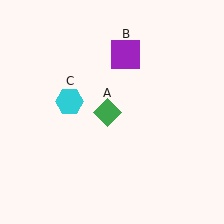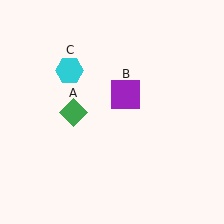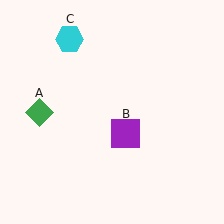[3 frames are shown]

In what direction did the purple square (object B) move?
The purple square (object B) moved down.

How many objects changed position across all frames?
3 objects changed position: green diamond (object A), purple square (object B), cyan hexagon (object C).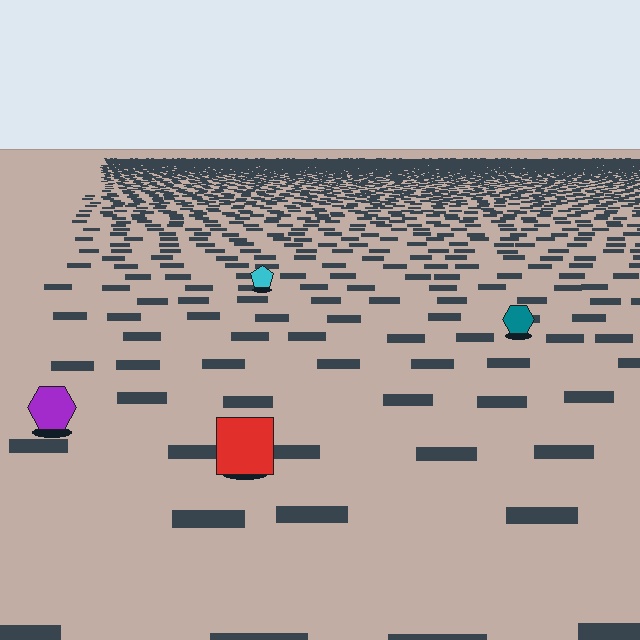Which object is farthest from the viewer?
The cyan pentagon is farthest from the viewer. It appears smaller and the ground texture around it is denser.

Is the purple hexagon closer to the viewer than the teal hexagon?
Yes. The purple hexagon is closer — you can tell from the texture gradient: the ground texture is coarser near it.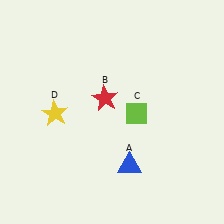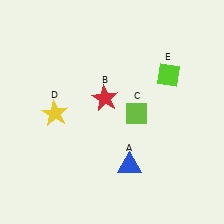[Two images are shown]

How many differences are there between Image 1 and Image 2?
There is 1 difference between the two images.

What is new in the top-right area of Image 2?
A lime diamond (E) was added in the top-right area of Image 2.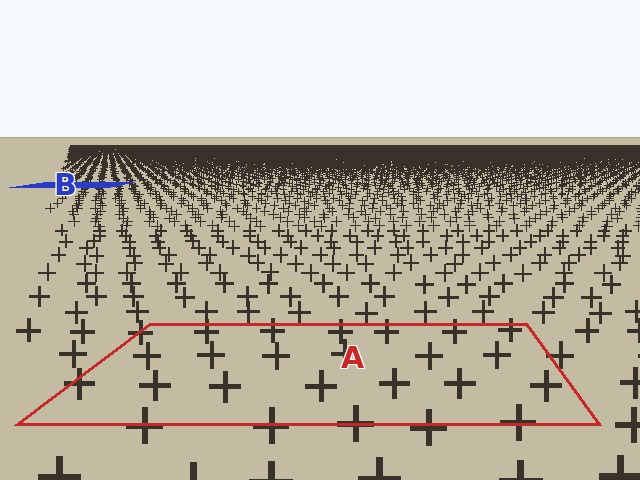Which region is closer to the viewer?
Region A is closer. The texture elements there are larger and more spread out.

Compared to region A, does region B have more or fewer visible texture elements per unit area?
Region B has more texture elements per unit area — they are packed more densely because it is farther away.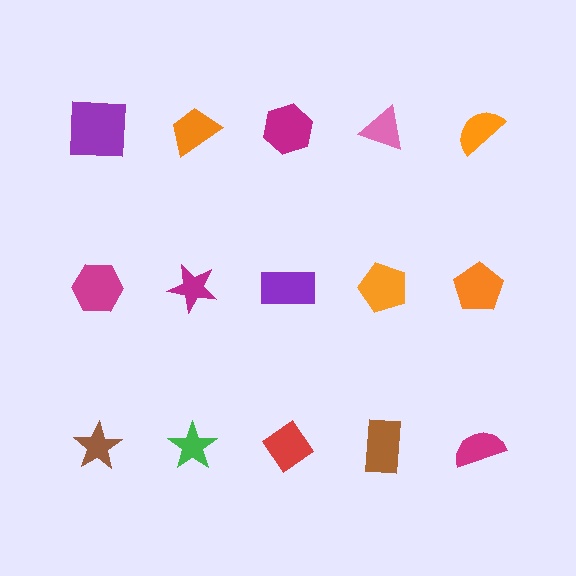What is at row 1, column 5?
An orange semicircle.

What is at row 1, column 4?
A pink triangle.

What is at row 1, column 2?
An orange trapezoid.